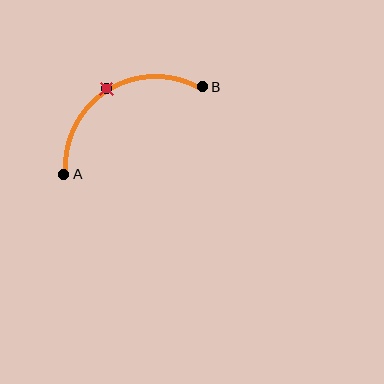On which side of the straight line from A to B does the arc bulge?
The arc bulges above the straight line connecting A and B.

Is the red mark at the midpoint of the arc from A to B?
Yes. The red mark lies on the arc at equal arc-length from both A and B — it is the arc midpoint.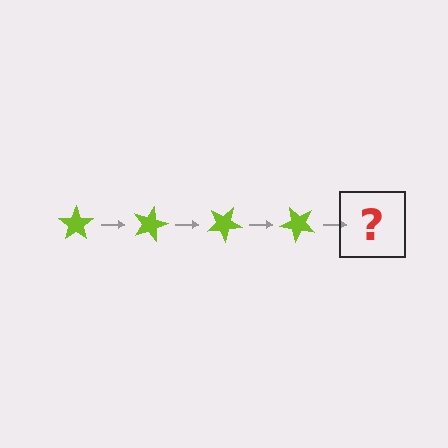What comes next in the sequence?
The next element should be a lime star rotated 60 degrees.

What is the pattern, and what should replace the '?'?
The pattern is that the star rotates 15 degrees each step. The '?' should be a lime star rotated 60 degrees.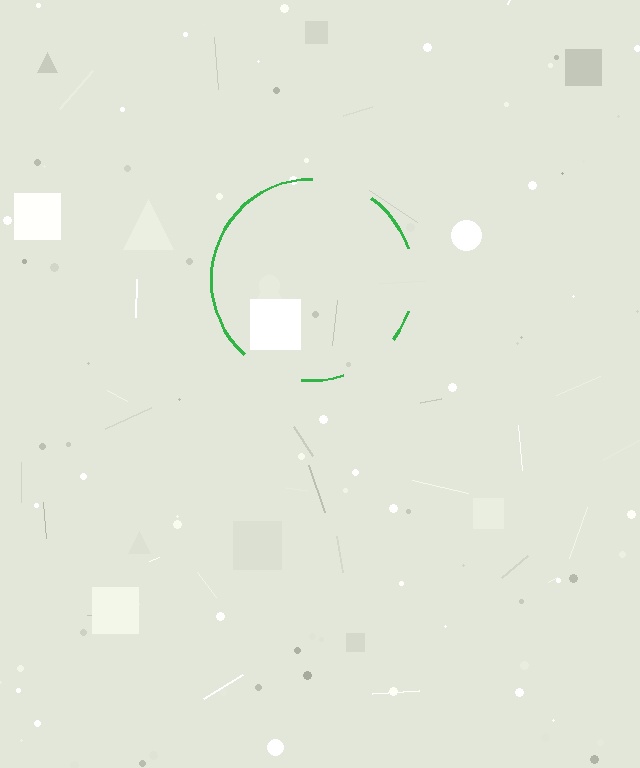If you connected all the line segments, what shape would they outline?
They would outline a circle.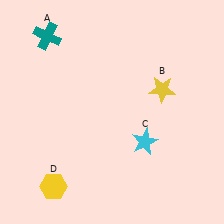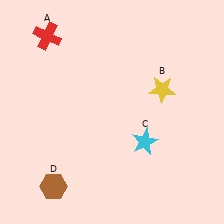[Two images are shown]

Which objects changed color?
A changed from teal to red. D changed from yellow to brown.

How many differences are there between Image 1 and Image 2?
There are 2 differences between the two images.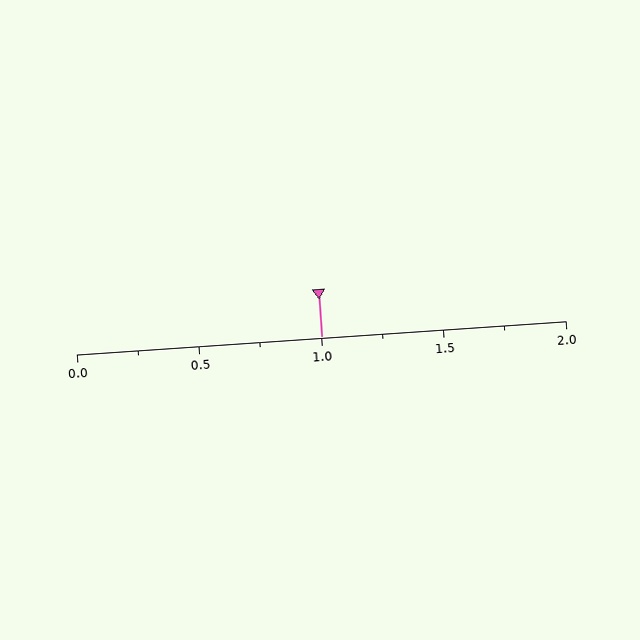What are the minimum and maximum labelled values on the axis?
The axis runs from 0.0 to 2.0.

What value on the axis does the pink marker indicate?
The marker indicates approximately 1.